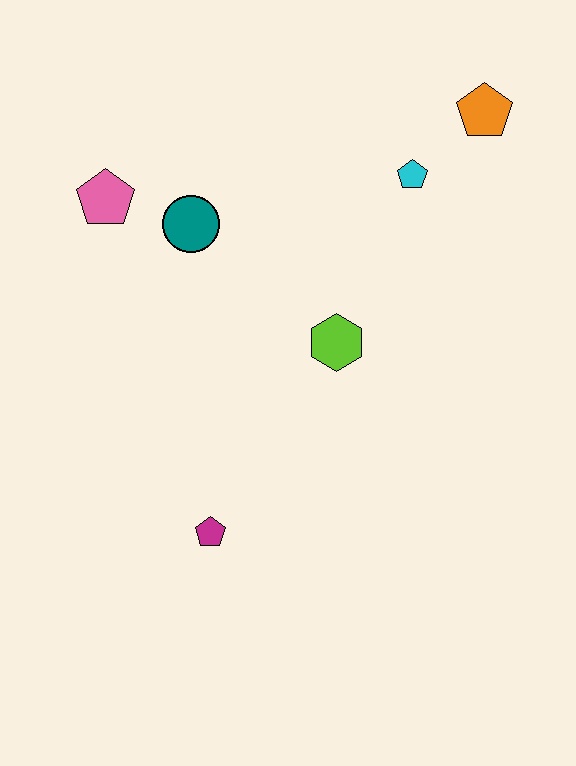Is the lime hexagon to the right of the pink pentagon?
Yes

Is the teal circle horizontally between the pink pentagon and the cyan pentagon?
Yes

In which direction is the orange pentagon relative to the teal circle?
The orange pentagon is to the right of the teal circle.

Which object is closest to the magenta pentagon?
The lime hexagon is closest to the magenta pentagon.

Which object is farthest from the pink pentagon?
The orange pentagon is farthest from the pink pentagon.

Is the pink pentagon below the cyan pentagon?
Yes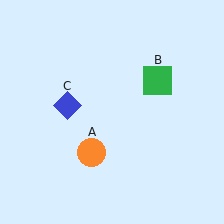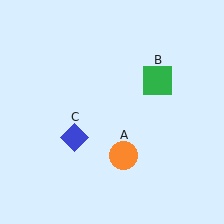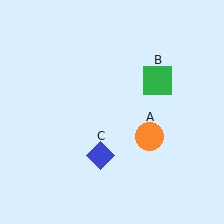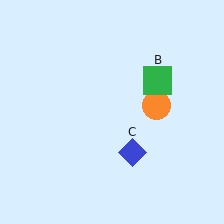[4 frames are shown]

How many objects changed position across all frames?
2 objects changed position: orange circle (object A), blue diamond (object C).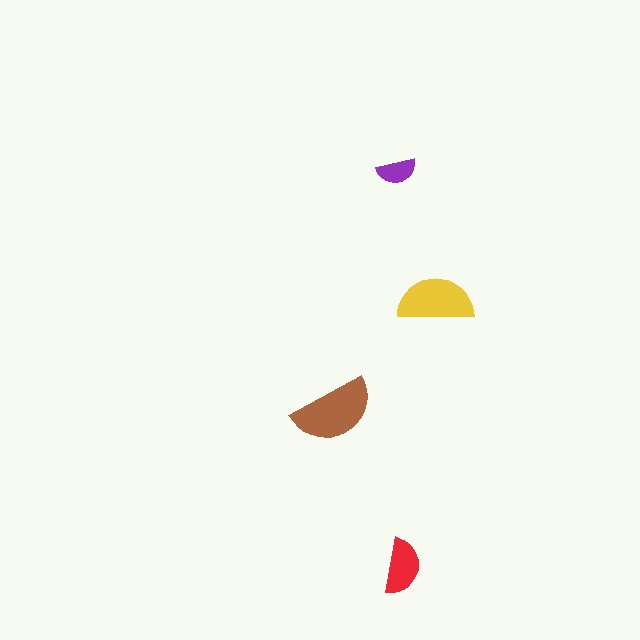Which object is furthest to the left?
The brown semicircle is leftmost.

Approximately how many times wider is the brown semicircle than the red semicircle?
About 1.5 times wider.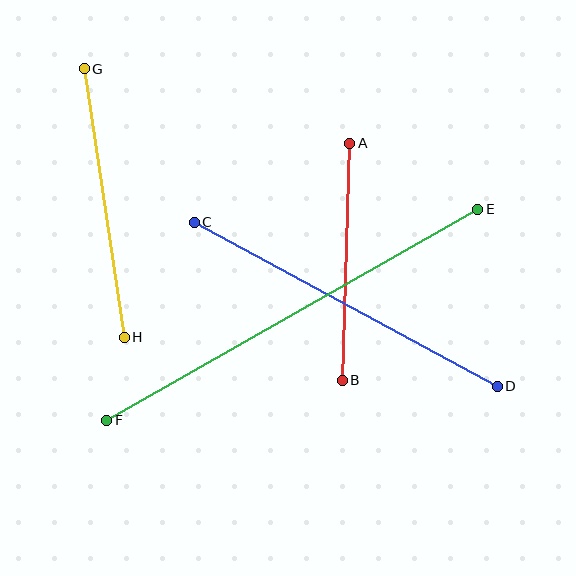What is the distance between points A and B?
The distance is approximately 237 pixels.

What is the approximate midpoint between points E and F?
The midpoint is at approximately (292, 315) pixels.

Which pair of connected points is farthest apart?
Points E and F are farthest apart.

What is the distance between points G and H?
The distance is approximately 271 pixels.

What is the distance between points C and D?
The distance is approximately 345 pixels.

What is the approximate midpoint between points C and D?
The midpoint is at approximately (346, 304) pixels.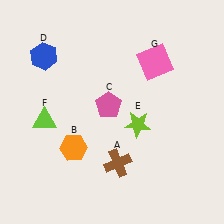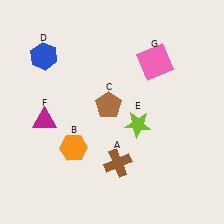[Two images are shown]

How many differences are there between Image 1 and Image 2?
There are 2 differences between the two images.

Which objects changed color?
C changed from pink to brown. F changed from lime to magenta.